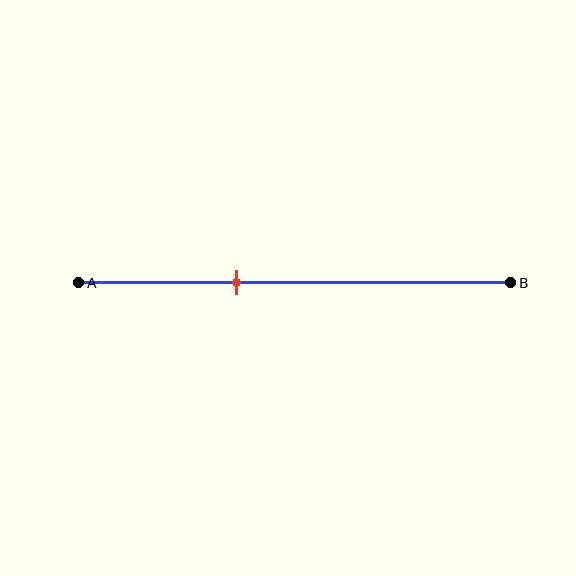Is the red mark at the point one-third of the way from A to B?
No, the mark is at about 35% from A, not at the 33% one-third point.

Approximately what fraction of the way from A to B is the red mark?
The red mark is approximately 35% of the way from A to B.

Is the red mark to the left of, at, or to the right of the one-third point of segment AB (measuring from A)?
The red mark is to the right of the one-third point of segment AB.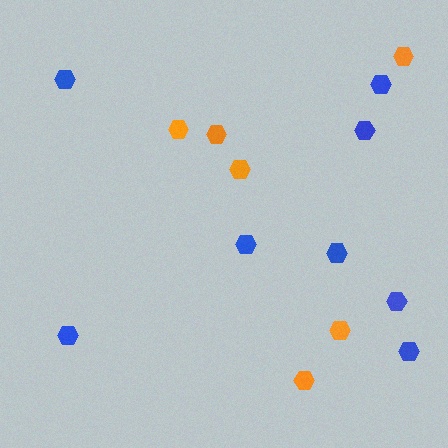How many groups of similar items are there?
There are 2 groups: one group of blue hexagons (8) and one group of orange hexagons (6).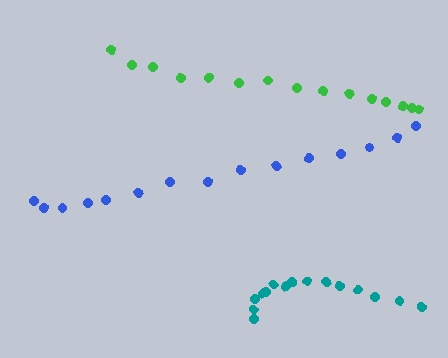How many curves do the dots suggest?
There are 3 distinct paths.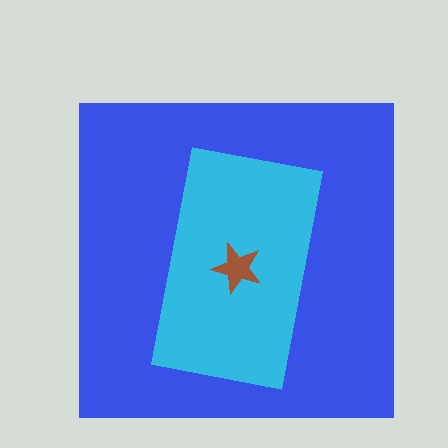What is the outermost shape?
The blue square.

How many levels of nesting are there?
3.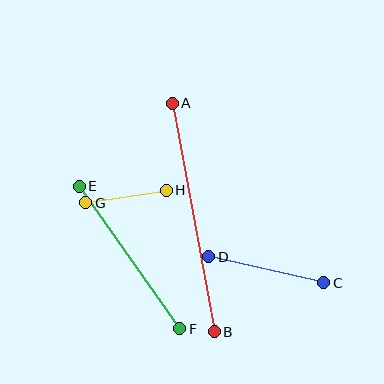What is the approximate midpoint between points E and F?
The midpoint is at approximately (130, 258) pixels.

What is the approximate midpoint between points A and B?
The midpoint is at approximately (193, 218) pixels.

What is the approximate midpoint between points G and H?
The midpoint is at approximately (126, 197) pixels.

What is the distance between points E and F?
The distance is approximately 175 pixels.